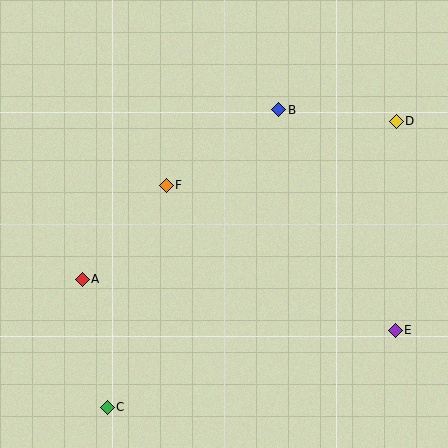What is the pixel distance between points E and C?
The distance between E and C is 298 pixels.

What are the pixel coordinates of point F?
Point F is at (166, 185).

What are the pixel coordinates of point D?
Point D is at (396, 121).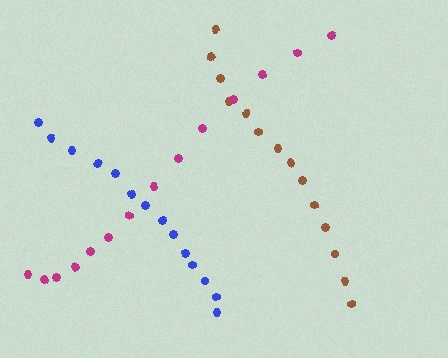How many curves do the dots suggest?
There are 3 distinct paths.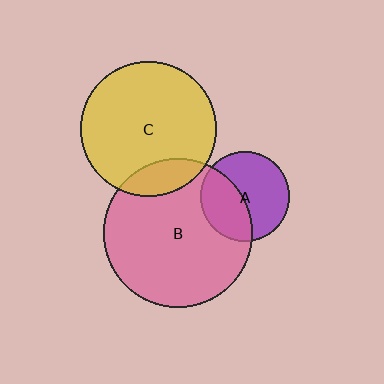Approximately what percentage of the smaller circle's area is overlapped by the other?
Approximately 40%.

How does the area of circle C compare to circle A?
Approximately 2.3 times.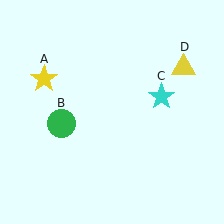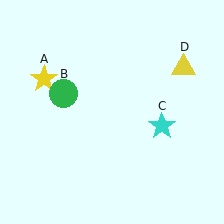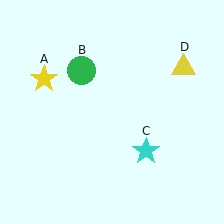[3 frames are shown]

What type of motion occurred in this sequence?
The green circle (object B), cyan star (object C) rotated clockwise around the center of the scene.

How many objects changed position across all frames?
2 objects changed position: green circle (object B), cyan star (object C).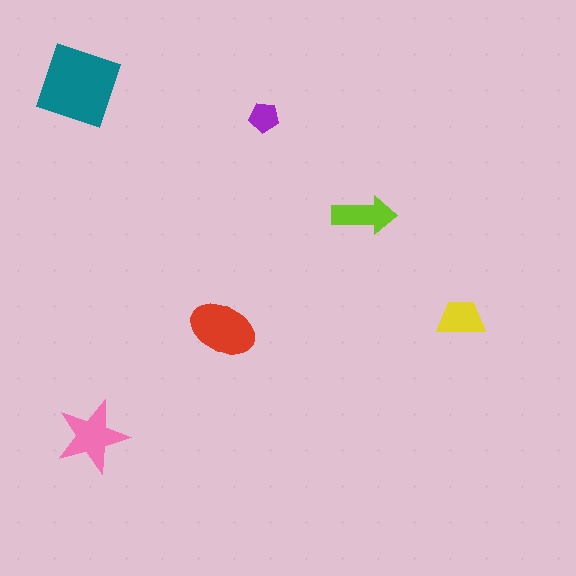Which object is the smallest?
The purple pentagon.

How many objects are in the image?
There are 6 objects in the image.